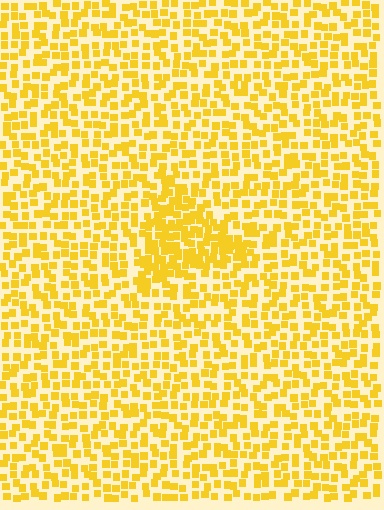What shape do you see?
I see a triangle.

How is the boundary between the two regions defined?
The boundary is defined by a change in element density (approximately 1.9x ratio). All elements are the same color, size, and shape.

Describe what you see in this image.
The image contains small yellow elements arranged at two different densities. A triangle-shaped region is visible where the elements are more densely packed than the surrounding area.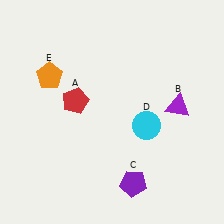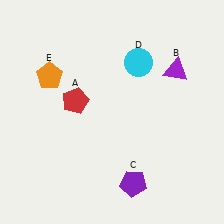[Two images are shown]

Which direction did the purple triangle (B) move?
The purple triangle (B) moved up.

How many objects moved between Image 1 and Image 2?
2 objects moved between the two images.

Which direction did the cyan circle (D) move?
The cyan circle (D) moved up.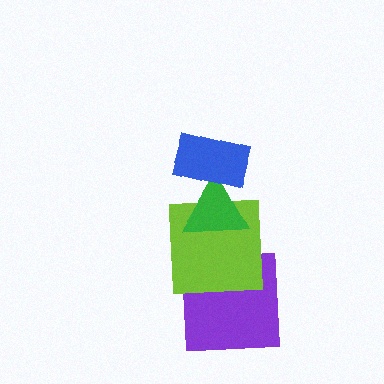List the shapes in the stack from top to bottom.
From top to bottom: the blue rectangle, the green triangle, the lime square, the purple square.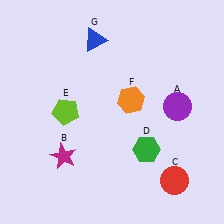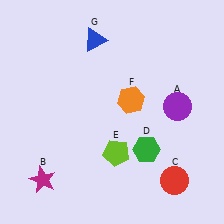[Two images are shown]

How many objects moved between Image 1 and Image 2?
2 objects moved between the two images.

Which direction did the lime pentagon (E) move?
The lime pentagon (E) moved right.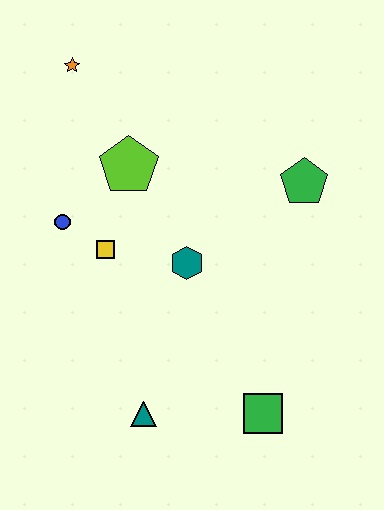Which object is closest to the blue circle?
The yellow square is closest to the blue circle.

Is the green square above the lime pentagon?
No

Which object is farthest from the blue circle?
The green square is farthest from the blue circle.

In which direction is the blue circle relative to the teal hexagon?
The blue circle is to the left of the teal hexagon.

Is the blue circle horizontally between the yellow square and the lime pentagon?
No